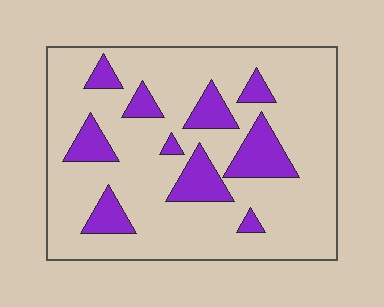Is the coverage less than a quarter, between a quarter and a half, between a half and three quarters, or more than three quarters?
Less than a quarter.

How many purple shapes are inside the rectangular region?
10.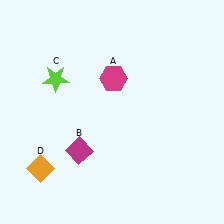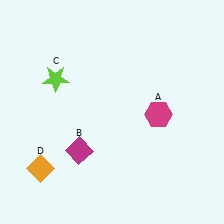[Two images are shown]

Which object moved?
The magenta hexagon (A) moved right.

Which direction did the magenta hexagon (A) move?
The magenta hexagon (A) moved right.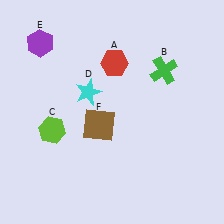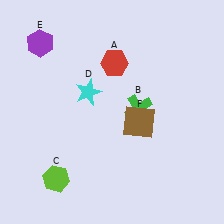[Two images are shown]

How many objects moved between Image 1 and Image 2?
3 objects moved between the two images.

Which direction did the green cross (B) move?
The green cross (B) moved down.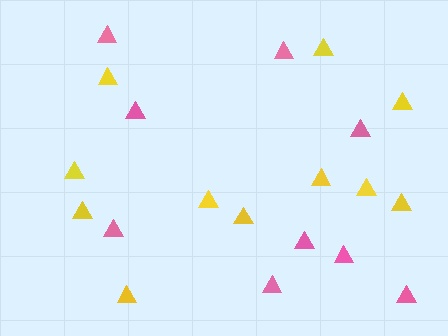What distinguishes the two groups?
There are 2 groups: one group of yellow triangles (11) and one group of pink triangles (9).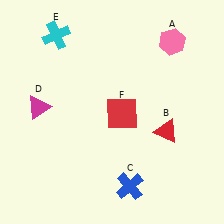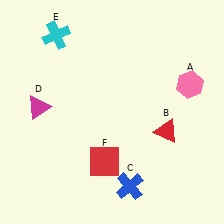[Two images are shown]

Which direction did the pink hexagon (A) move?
The pink hexagon (A) moved down.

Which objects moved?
The objects that moved are: the pink hexagon (A), the red square (F).